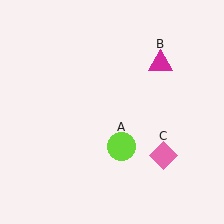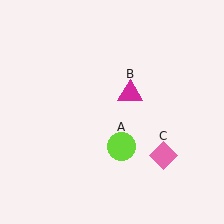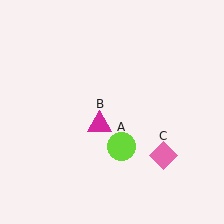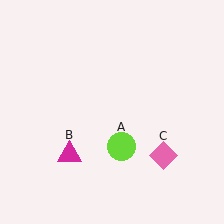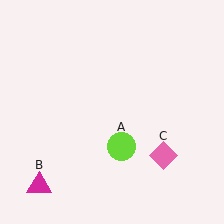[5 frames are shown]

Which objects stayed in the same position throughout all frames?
Lime circle (object A) and pink diamond (object C) remained stationary.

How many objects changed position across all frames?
1 object changed position: magenta triangle (object B).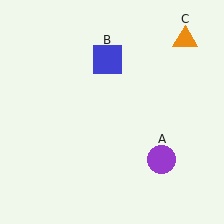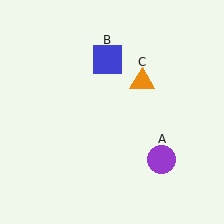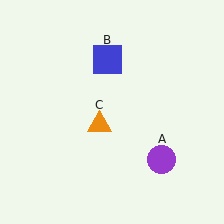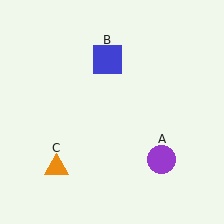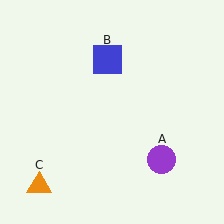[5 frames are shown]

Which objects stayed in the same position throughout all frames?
Purple circle (object A) and blue square (object B) remained stationary.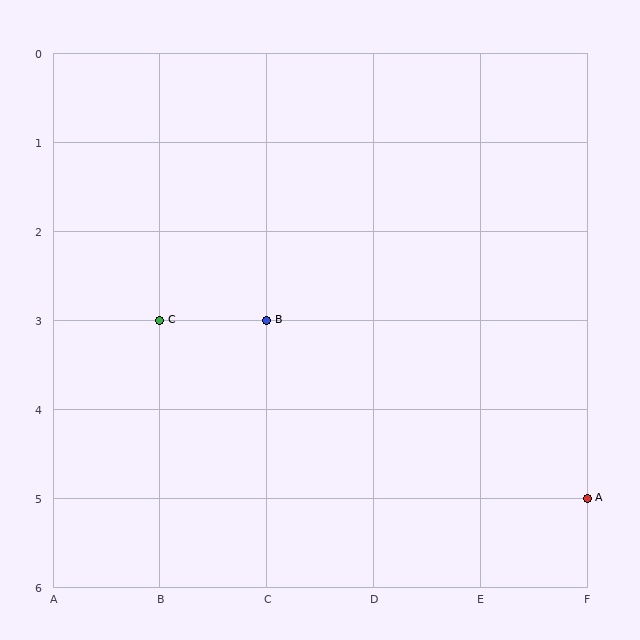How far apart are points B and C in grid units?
Points B and C are 1 column apart.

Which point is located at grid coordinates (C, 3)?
Point B is at (C, 3).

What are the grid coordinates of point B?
Point B is at grid coordinates (C, 3).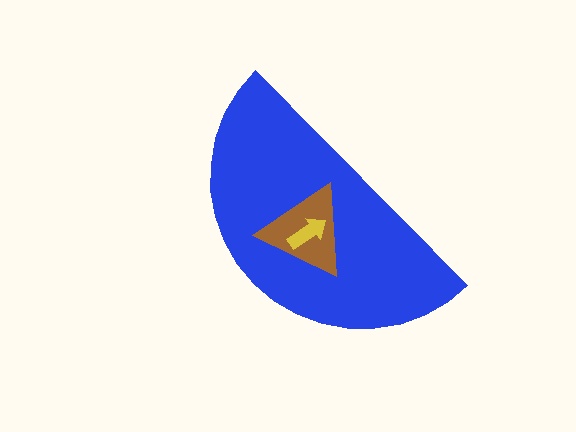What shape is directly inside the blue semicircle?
The brown triangle.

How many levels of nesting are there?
3.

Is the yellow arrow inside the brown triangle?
Yes.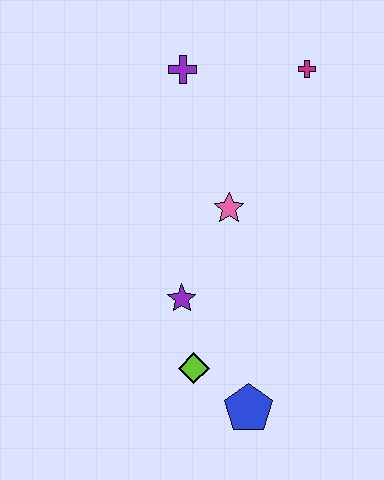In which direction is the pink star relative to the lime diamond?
The pink star is above the lime diamond.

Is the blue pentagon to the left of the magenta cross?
Yes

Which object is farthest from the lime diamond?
The magenta cross is farthest from the lime diamond.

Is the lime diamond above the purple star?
No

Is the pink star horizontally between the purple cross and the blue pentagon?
Yes